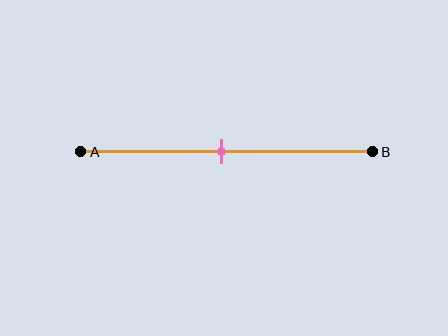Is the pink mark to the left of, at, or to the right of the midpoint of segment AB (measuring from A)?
The pink mark is approximately at the midpoint of segment AB.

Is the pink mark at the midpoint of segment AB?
Yes, the mark is approximately at the midpoint.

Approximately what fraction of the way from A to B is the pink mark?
The pink mark is approximately 50% of the way from A to B.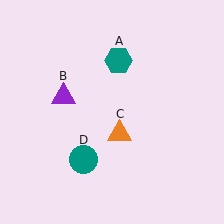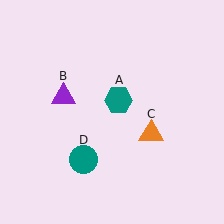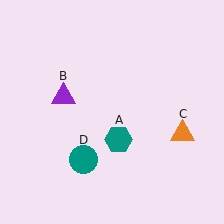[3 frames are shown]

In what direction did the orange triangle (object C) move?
The orange triangle (object C) moved right.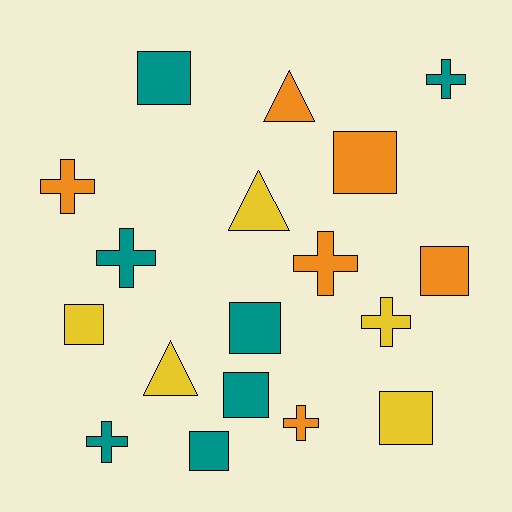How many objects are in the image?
There are 18 objects.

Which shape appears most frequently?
Square, with 8 objects.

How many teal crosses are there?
There are 3 teal crosses.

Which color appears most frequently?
Teal, with 7 objects.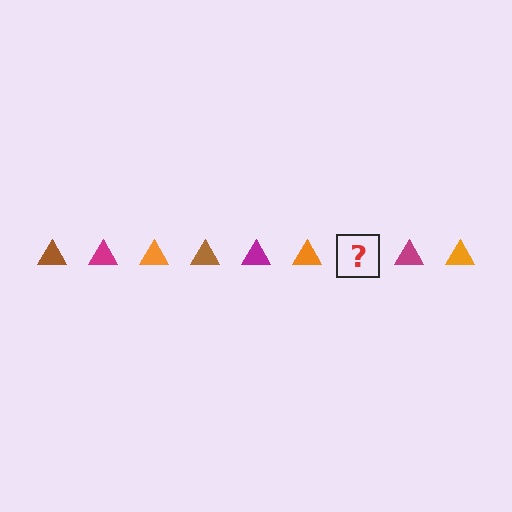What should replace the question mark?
The question mark should be replaced with a brown triangle.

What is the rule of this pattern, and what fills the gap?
The rule is that the pattern cycles through brown, magenta, orange triangles. The gap should be filled with a brown triangle.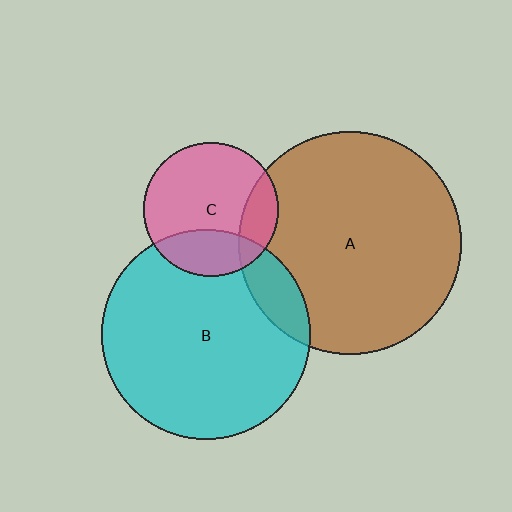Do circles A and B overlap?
Yes.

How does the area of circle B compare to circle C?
Approximately 2.4 times.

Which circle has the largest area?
Circle A (brown).